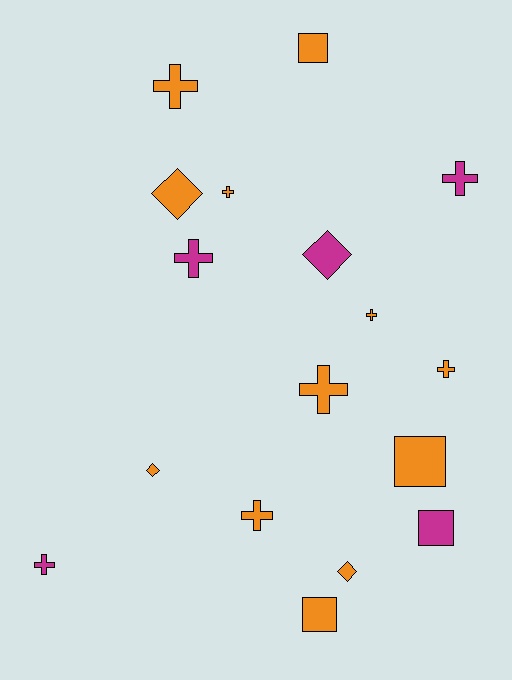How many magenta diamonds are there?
There is 1 magenta diamond.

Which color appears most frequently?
Orange, with 12 objects.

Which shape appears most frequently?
Cross, with 9 objects.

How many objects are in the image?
There are 17 objects.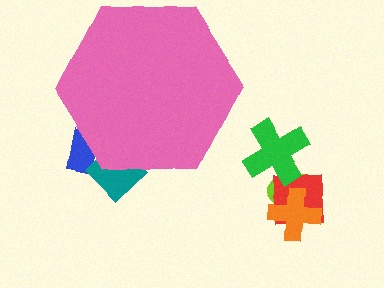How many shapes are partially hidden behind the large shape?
2 shapes are partially hidden.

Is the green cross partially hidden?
No, the green cross is fully visible.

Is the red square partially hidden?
No, the red square is fully visible.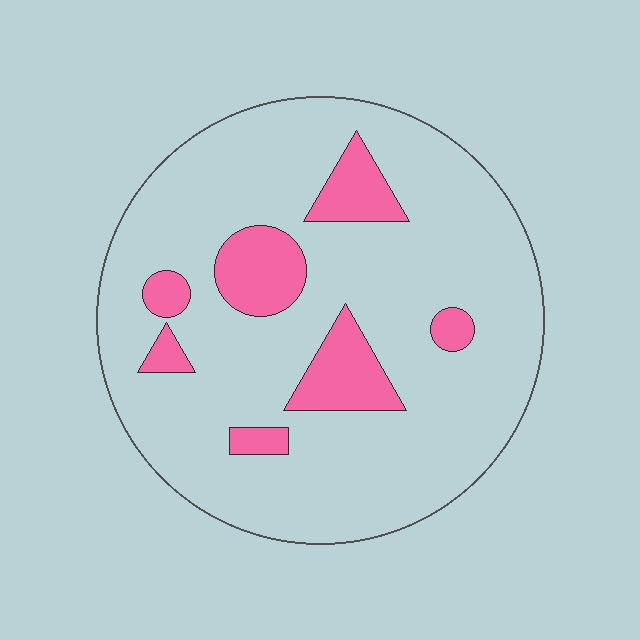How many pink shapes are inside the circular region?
7.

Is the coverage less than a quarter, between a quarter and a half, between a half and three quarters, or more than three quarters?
Less than a quarter.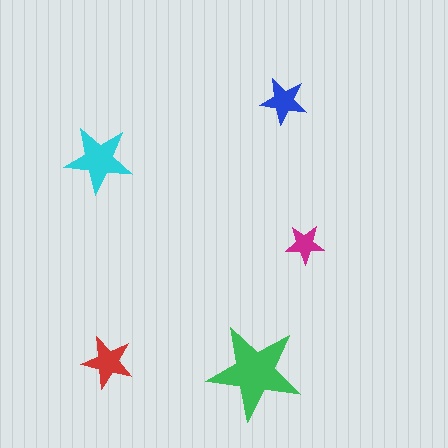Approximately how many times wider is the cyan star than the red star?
About 1.5 times wider.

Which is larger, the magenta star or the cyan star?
The cyan one.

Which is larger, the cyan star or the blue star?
The cyan one.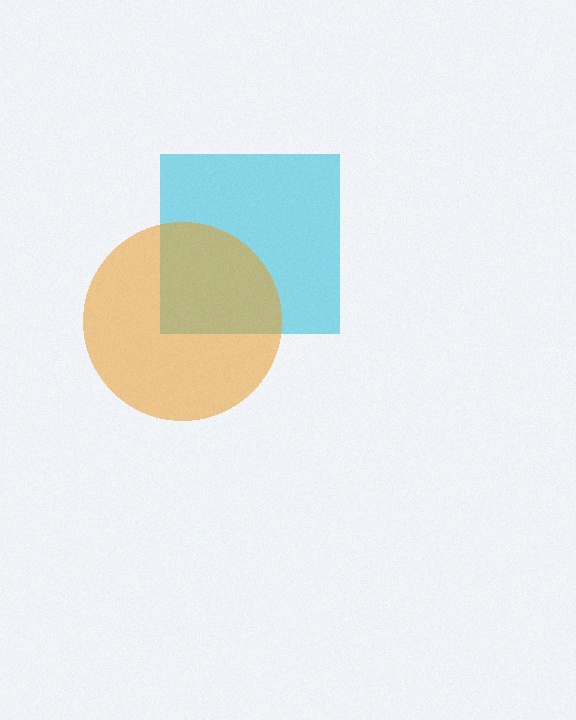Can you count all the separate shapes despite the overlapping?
Yes, there are 2 separate shapes.